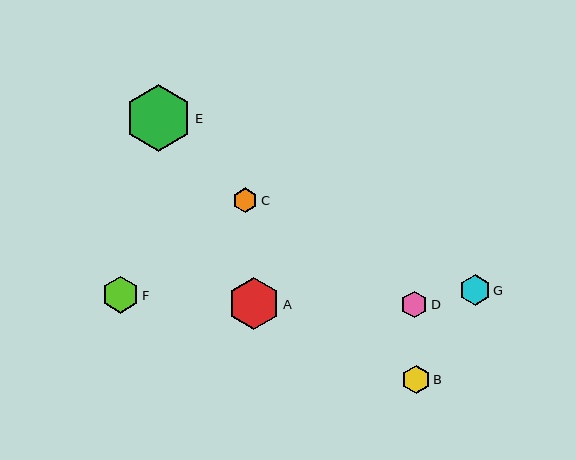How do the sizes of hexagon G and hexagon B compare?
Hexagon G and hexagon B are approximately the same size.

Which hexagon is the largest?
Hexagon E is the largest with a size of approximately 67 pixels.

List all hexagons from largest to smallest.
From largest to smallest: E, A, F, G, B, D, C.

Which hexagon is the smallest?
Hexagon C is the smallest with a size of approximately 25 pixels.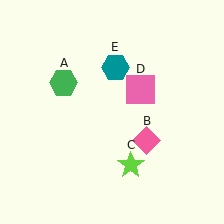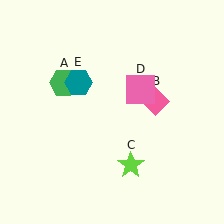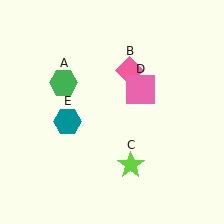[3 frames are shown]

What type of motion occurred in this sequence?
The pink diamond (object B), teal hexagon (object E) rotated counterclockwise around the center of the scene.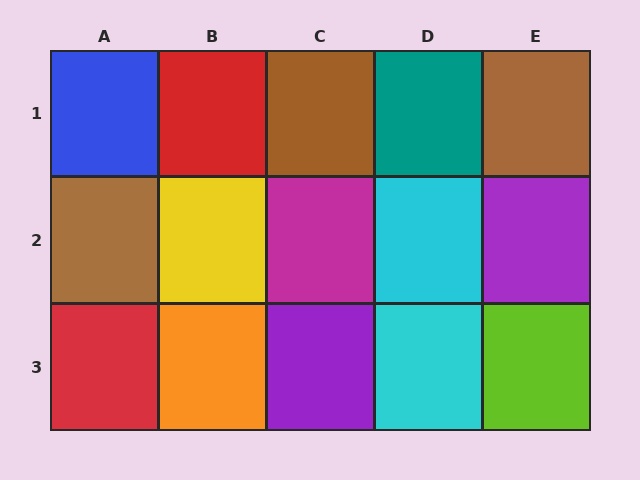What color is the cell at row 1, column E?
Brown.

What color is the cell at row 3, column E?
Lime.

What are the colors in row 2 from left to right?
Brown, yellow, magenta, cyan, purple.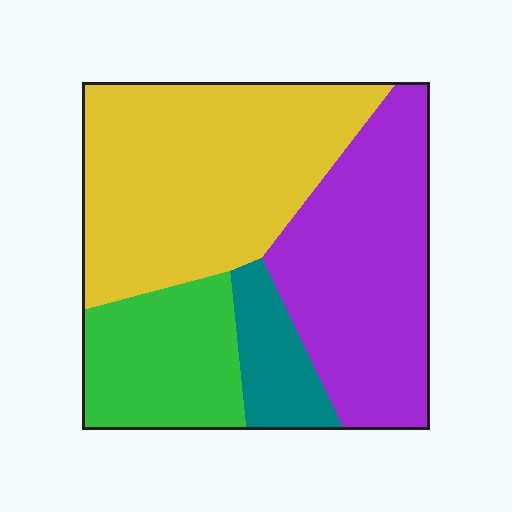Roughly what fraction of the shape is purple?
Purple takes up about one third (1/3) of the shape.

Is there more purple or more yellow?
Yellow.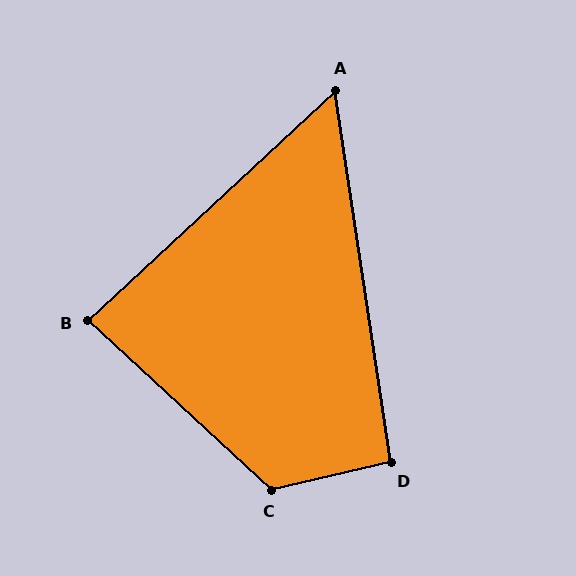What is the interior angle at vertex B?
Approximately 86 degrees (approximately right).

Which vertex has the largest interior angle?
C, at approximately 124 degrees.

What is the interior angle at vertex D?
Approximately 94 degrees (approximately right).